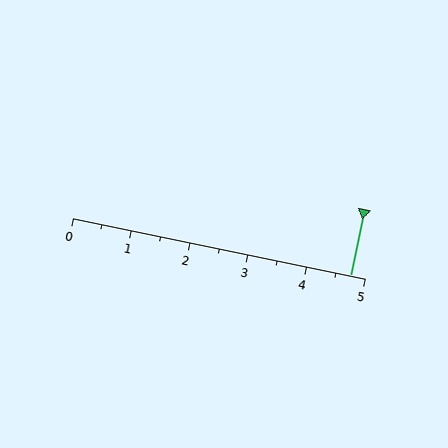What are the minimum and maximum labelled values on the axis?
The axis runs from 0 to 5.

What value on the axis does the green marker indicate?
The marker indicates approximately 4.8.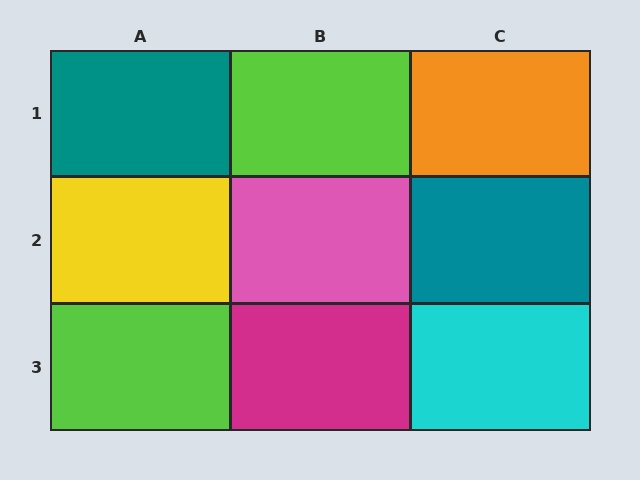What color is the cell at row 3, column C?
Cyan.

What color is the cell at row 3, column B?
Magenta.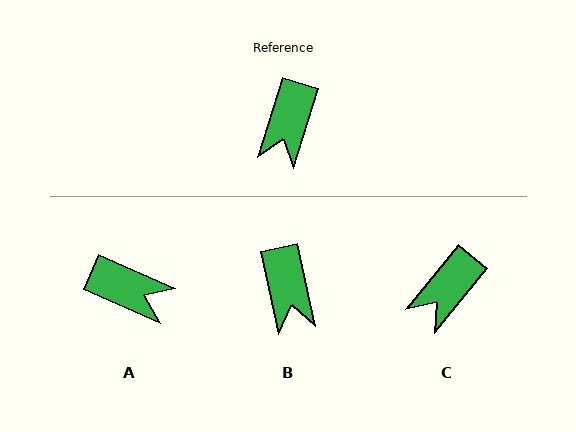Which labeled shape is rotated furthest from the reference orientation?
A, about 84 degrees away.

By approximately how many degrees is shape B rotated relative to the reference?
Approximately 29 degrees counter-clockwise.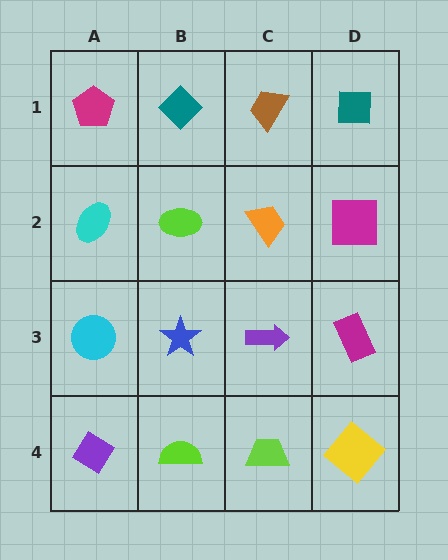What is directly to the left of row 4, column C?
A lime semicircle.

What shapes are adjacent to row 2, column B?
A teal diamond (row 1, column B), a blue star (row 3, column B), a cyan ellipse (row 2, column A), an orange trapezoid (row 2, column C).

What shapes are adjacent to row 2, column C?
A brown trapezoid (row 1, column C), a purple arrow (row 3, column C), a lime ellipse (row 2, column B), a magenta square (row 2, column D).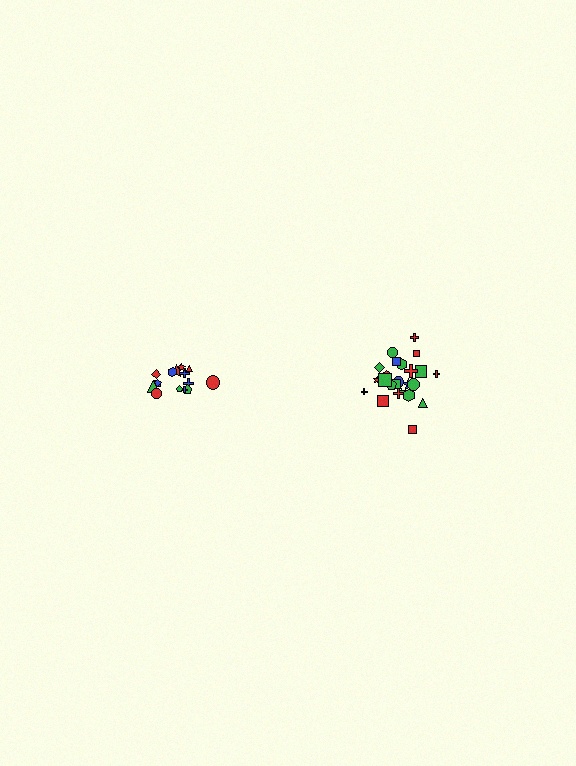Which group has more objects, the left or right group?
The right group.